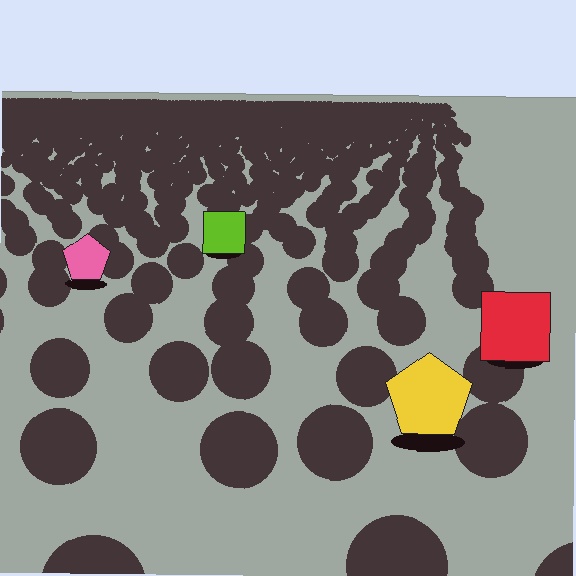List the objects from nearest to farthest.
From nearest to farthest: the yellow pentagon, the red square, the pink pentagon, the lime square.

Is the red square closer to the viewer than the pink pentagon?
Yes. The red square is closer — you can tell from the texture gradient: the ground texture is coarser near it.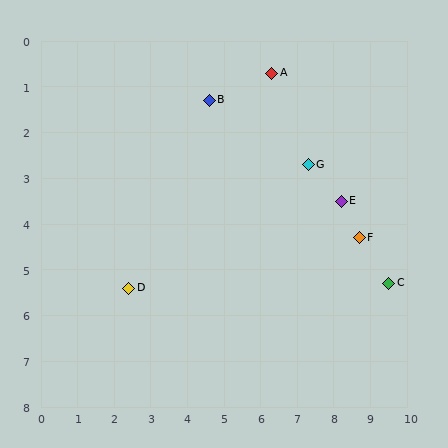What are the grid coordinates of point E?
Point E is at approximately (8.2, 3.5).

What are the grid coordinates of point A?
Point A is at approximately (6.3, 0.7).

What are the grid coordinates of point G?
Point G is at approximately (7.3, 2.7).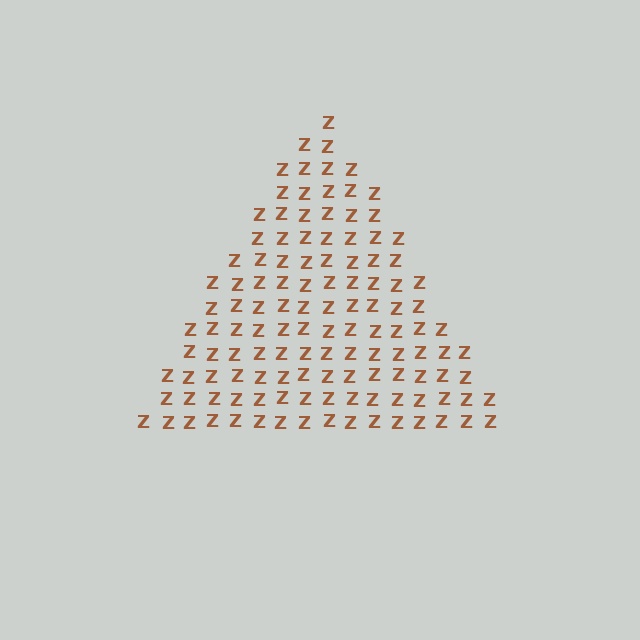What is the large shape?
The large shape is a triangle.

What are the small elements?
The small elements are letter Z's.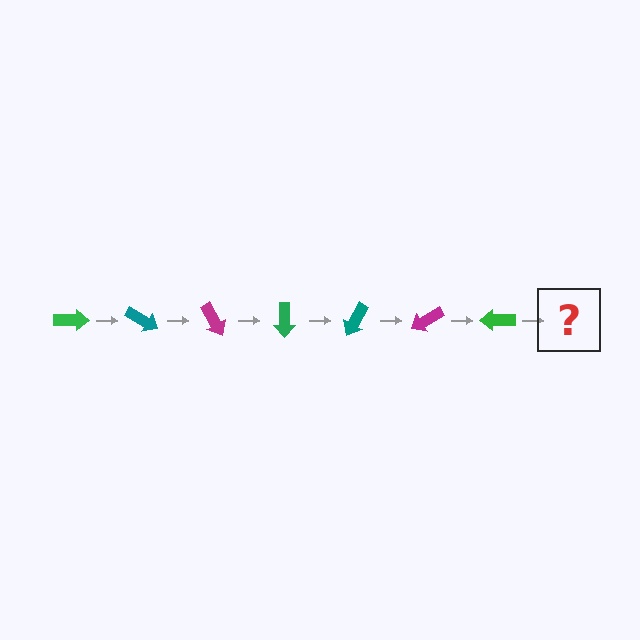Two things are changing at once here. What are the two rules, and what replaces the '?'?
The two rules are that it rotates 30 degrees each step and the color cycles through green, teal, and magenta. The '?' should be a teal arrow, rotated 210 degrees from the start.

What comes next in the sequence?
The next element should be a teal arrow, rotated 210 degrees from the start.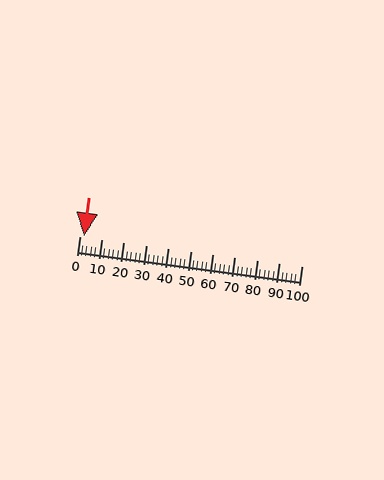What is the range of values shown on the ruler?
The ruler shows values from 0 to 100.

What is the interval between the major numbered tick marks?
The major tick marks are spaced 10 units apart.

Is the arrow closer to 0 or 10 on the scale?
The arrow is closer to 0.